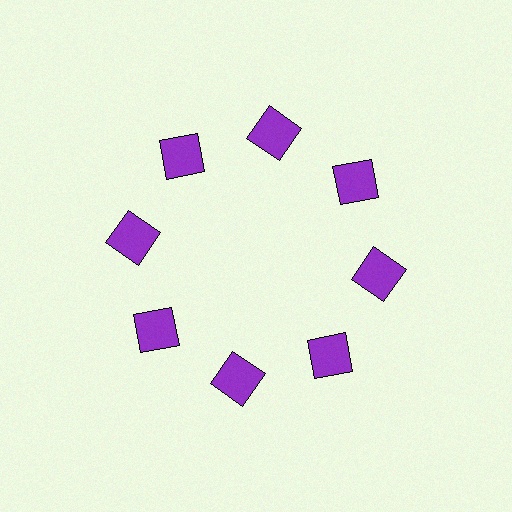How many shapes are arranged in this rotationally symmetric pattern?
There are 8 shapes, arranged in 8 groups of 1.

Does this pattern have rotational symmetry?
Yes, this pattern has 8-fold rotational symmetry. It looks the same after rotating 45 degrees around the center.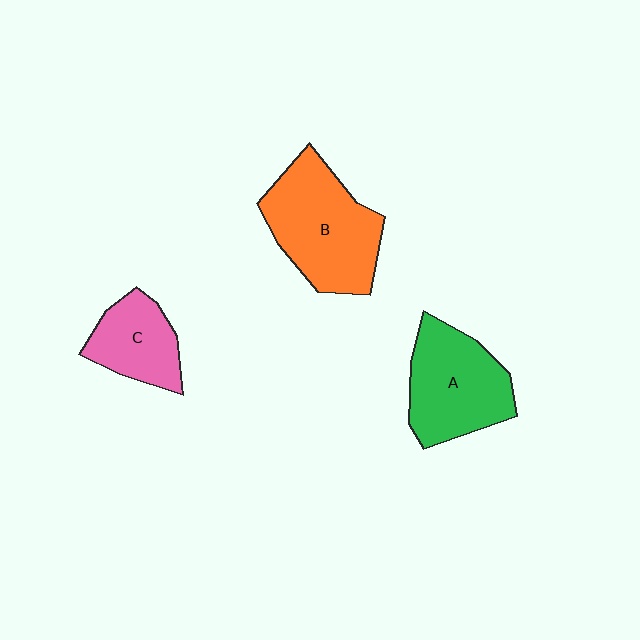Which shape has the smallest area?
Shape C (pink).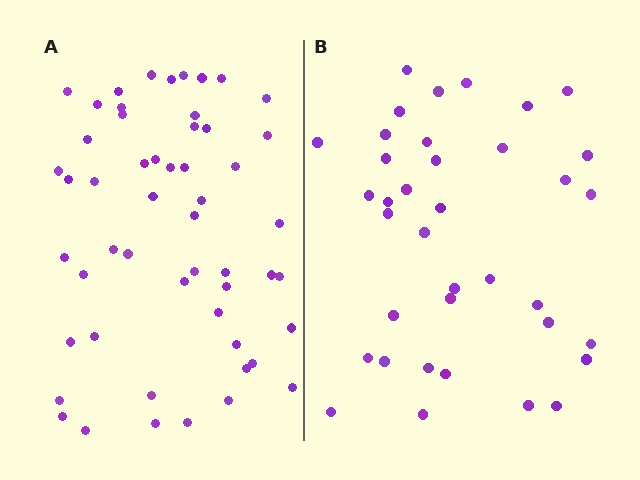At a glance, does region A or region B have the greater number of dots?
Region A (the left region) has more dots.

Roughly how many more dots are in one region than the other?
Region A has approximately 15 more dots than region B.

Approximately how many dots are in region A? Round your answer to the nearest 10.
About 50 dots. (The exact count is 53, which rounds to 50.)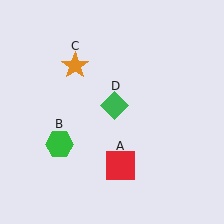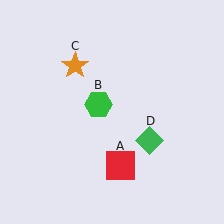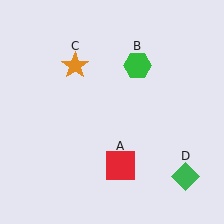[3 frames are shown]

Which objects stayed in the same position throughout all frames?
Red square (object A) and orange star (object C) remained stationary.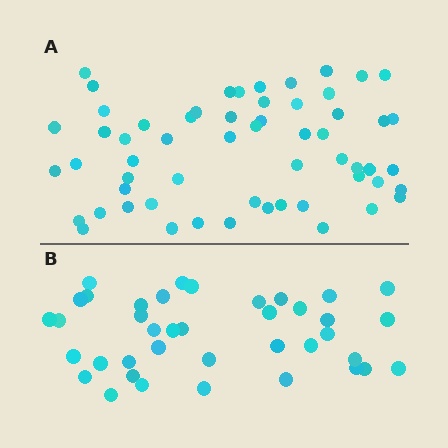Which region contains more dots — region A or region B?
Region A (the top region) has more dots.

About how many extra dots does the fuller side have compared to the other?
Region A has approximately 20 more dots than region B.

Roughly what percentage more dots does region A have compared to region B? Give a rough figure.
About 50% more.